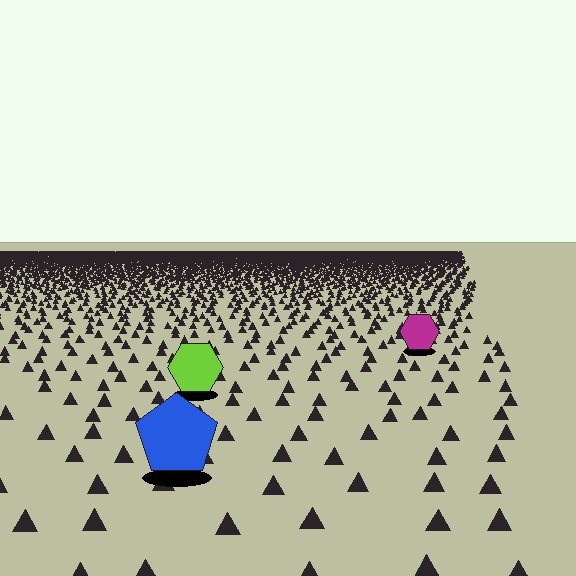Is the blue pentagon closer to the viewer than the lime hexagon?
Yes. The blue pentagon is closer — you can tell from the texture gradient: the ground texture is coarser near it.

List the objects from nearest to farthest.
From nearest to farthest: the blue pentagon, the lime hexagon, the magenta hexagon.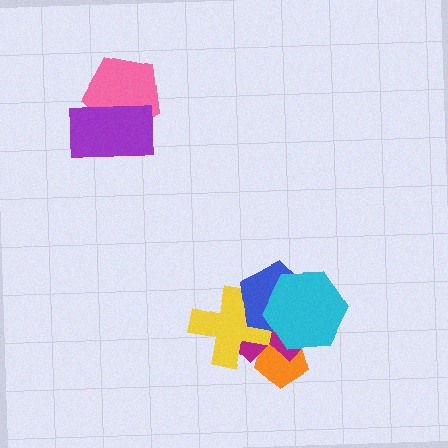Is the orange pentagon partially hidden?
Yes, it is partially covered by another shape.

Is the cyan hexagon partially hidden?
No, no other shape covers it.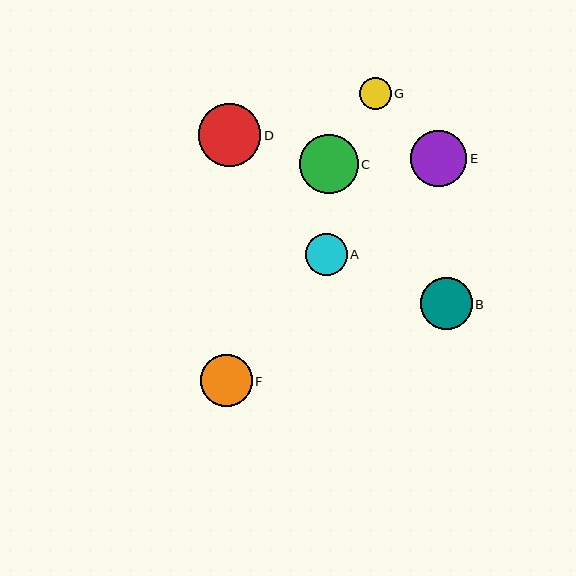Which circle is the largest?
Circle D is the largest with a size of approximately 63 pixels.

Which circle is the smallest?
Circle G is the smallest with a size of approximately 32 pixels.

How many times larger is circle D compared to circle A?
Circle D is approximately 1.5 times the size of circle A.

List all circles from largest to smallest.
From largest to smallest: D, C, E, B, F, A, G.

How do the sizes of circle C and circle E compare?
Circle C and circle E are approximately the same size.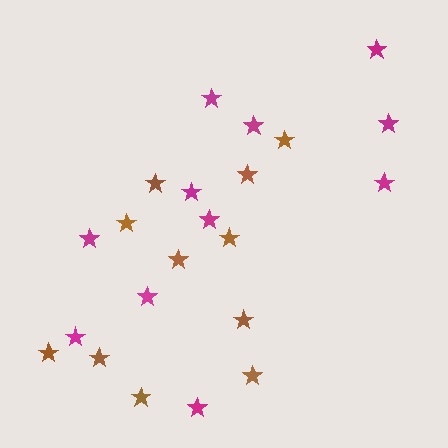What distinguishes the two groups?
There are 2 groups: one group of brown stars (11) and one group of magenta stars (11).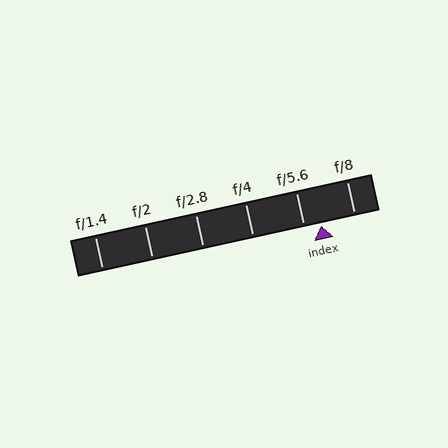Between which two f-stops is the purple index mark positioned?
The index mark is between f/5.6 and f/8.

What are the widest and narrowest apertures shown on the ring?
The widest aperture shown is f/1.4 and the narrowest is f/8.